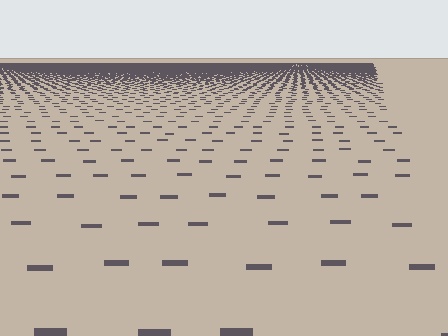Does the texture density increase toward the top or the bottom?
Density increases toward the top.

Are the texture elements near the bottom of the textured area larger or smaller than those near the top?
Larger. Near the bottom, elements are closer to the viewer and appear at a bigger on-screen size.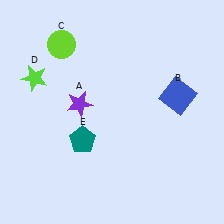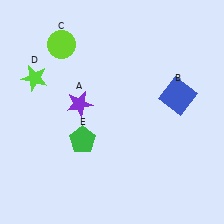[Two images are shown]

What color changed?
The pentagon (E) changed from teal in Image 1 to green in Image 2.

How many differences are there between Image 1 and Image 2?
There is 1 difference between the two images.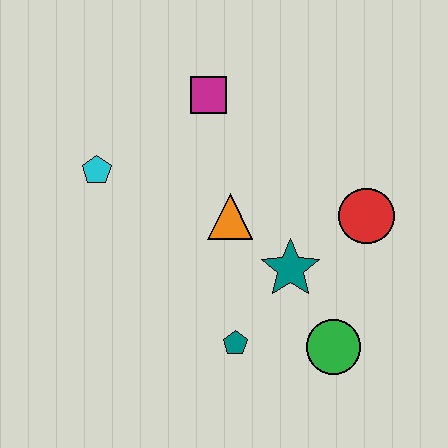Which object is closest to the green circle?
The teal star is closest to the green circle.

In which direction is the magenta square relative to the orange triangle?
The magenta square is above the orange triangle.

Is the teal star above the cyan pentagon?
No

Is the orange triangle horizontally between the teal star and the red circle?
No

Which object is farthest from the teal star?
The cyan pentagon is farthest from the teal star.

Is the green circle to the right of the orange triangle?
Yes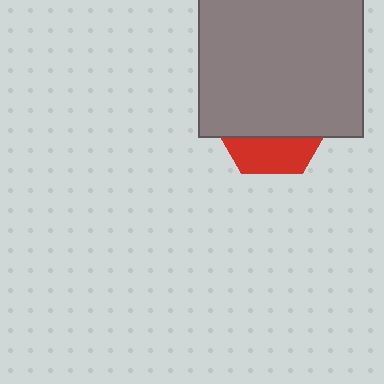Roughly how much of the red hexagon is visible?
A small part of it is visible (roughly 31%).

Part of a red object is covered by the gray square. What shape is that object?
It is a hexagon.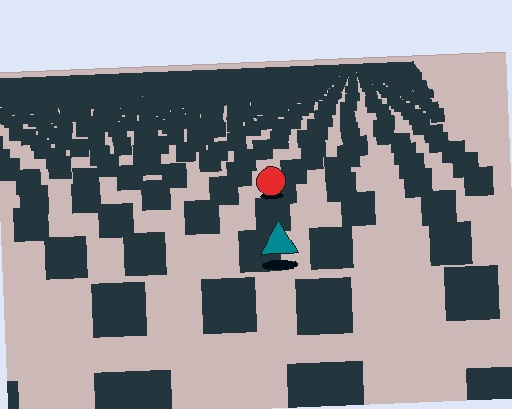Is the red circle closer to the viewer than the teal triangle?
No. The teal triangle is closer — you can tell from the texture gradient: the ground texture is coarser near it.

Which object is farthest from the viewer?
The red circle is farthest from the viewer. It appears smaller and the ground texture around it is denser.